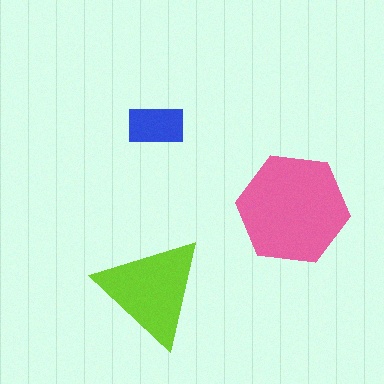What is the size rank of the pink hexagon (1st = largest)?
1st.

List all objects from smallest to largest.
The blue rectangle, the lime triangle, the pink hexagon.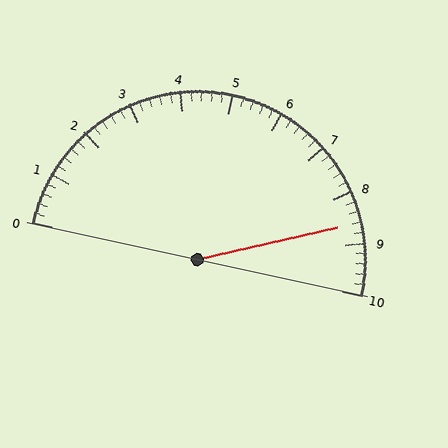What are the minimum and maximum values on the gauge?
The gauge ranges from 0 to 10.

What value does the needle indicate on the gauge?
The needle indicates approximately 8.6.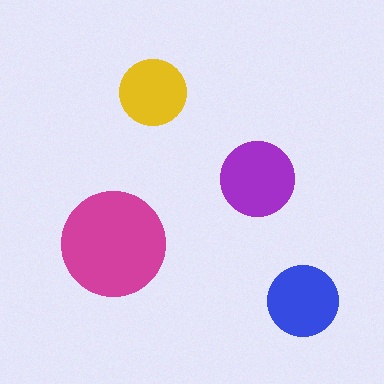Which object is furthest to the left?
The magenta circle is leftmost.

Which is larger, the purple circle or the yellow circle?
The purple one.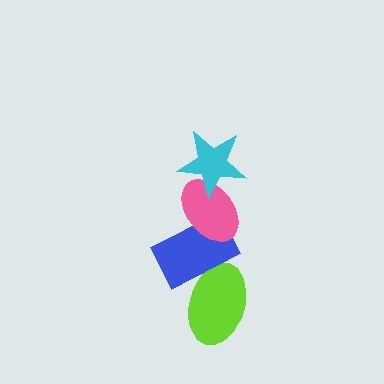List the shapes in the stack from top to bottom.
From top to bottom: the cyan star, the pink ellipse, the blue rectangle, the lime ellipse.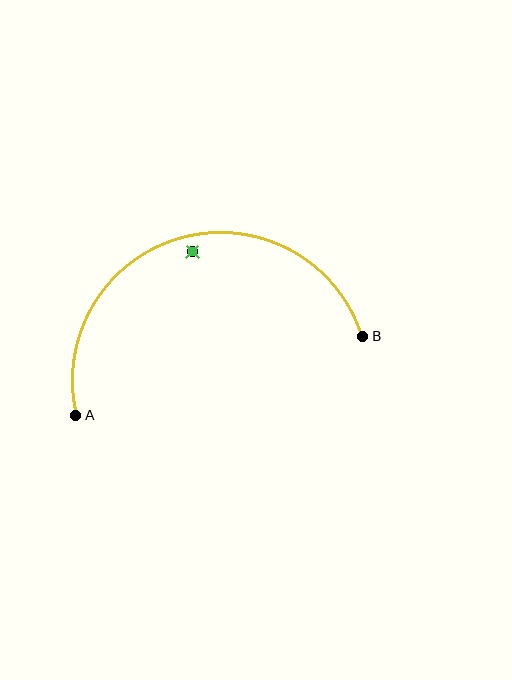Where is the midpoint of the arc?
The arc midpoint is the point on the curve farthest from the straight line joining A and B. It sits above that line.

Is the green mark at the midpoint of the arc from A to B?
No — the green mark does not lie on the arc at all. It sits slightly inside the curve.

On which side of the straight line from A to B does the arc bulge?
The arc bulges above the straight line connecting A and B.